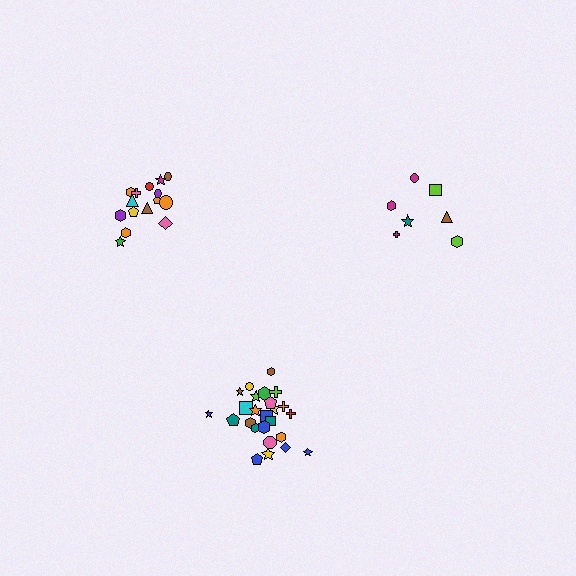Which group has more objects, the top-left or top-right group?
The top-left group.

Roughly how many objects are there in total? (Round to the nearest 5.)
Roughly 45 objects in total.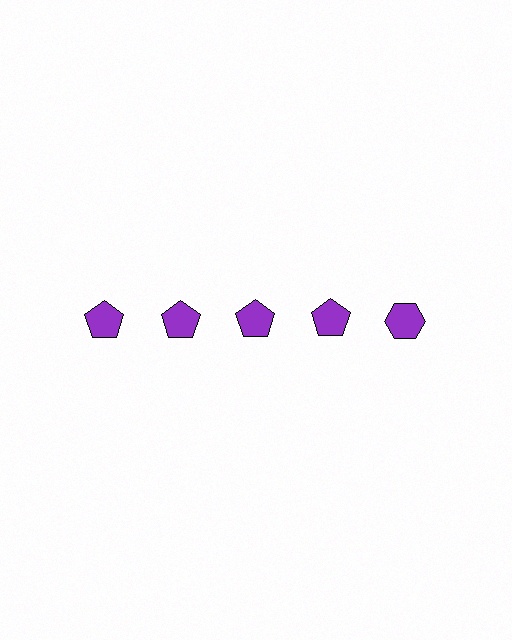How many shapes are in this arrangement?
There are 5 shapes arranged in a grid pattern.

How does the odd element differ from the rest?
It has a different shape: hexagon instead of pentagon.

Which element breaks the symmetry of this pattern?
The purple hexagon in the top row, rightmost column breaks the symmetry. All other shapes are purple pentagons.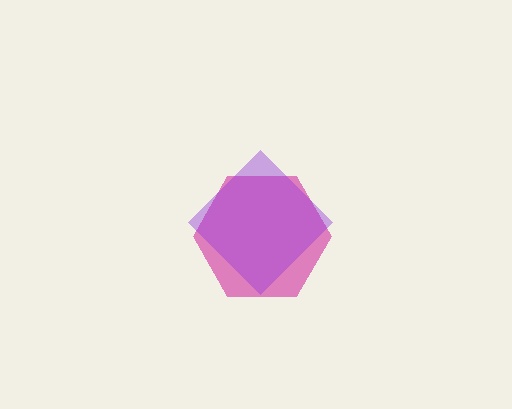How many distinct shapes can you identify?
There are 2 distinct shapes: a magenta hexagon, a purple diamond.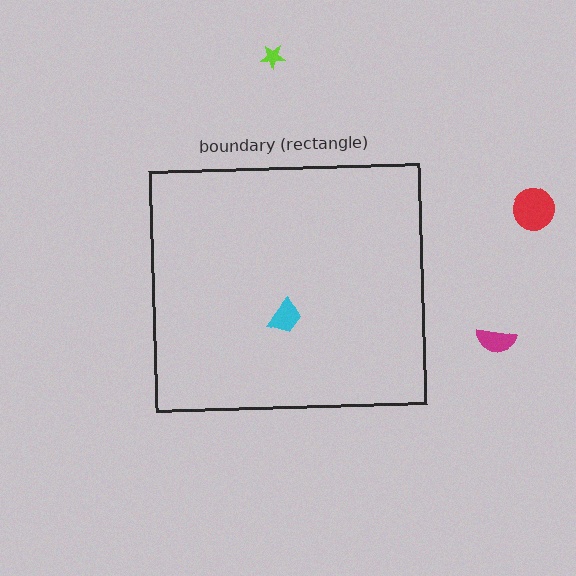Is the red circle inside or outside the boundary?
Outside.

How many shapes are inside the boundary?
1 inside, 3 outside.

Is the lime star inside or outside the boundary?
Outside.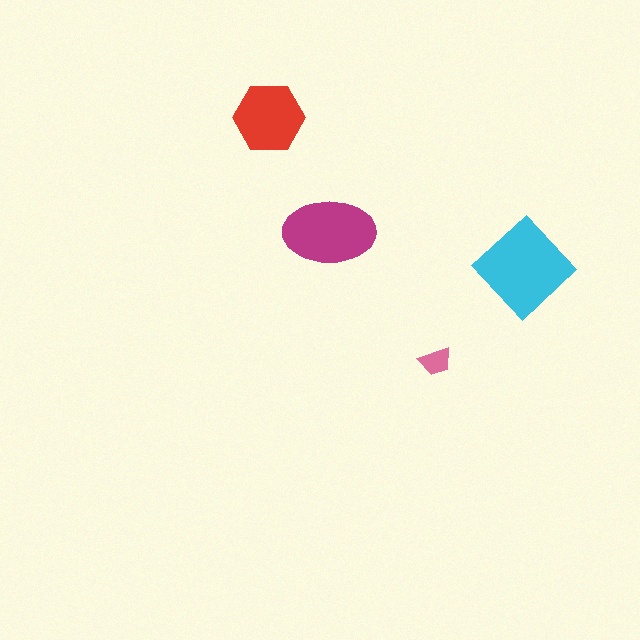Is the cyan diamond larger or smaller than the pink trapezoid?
Larger.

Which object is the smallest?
The pink trapezoid.